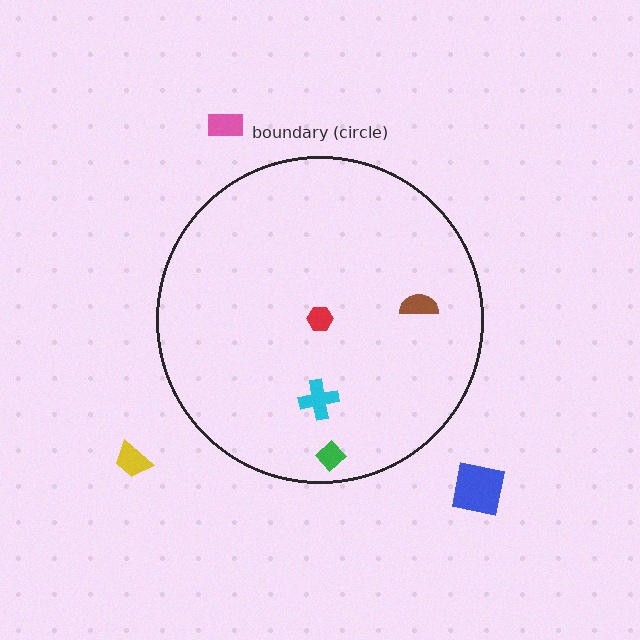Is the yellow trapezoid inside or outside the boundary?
Outside.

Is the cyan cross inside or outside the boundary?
Inside.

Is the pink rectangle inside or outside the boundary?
Outside.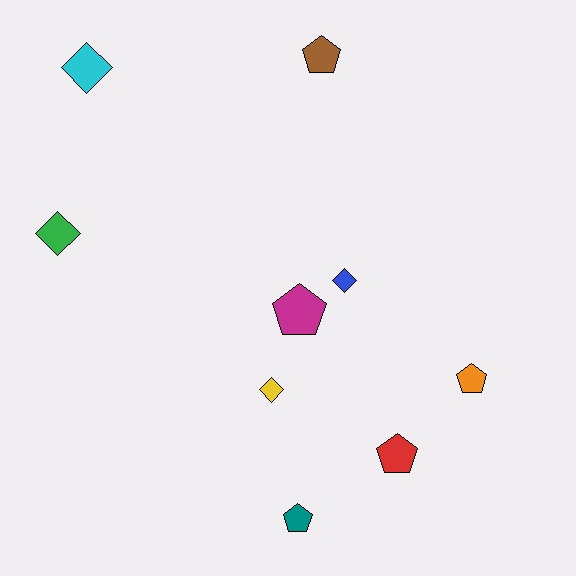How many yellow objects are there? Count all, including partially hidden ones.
There is 1 yellow object.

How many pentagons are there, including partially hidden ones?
There are 5 pentagons.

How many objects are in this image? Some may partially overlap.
There are 9 objects.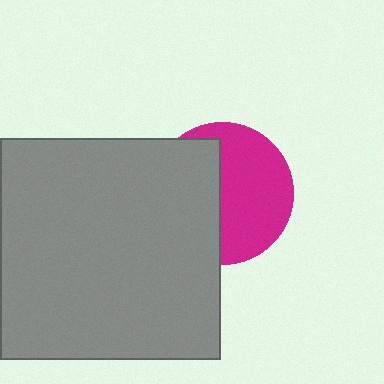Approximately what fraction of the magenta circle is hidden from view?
Roughly 46% of the magenta circle is hidden behind the gray square.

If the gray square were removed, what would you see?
You would see the complete magenta circle.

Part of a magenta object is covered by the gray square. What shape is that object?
It is a circle.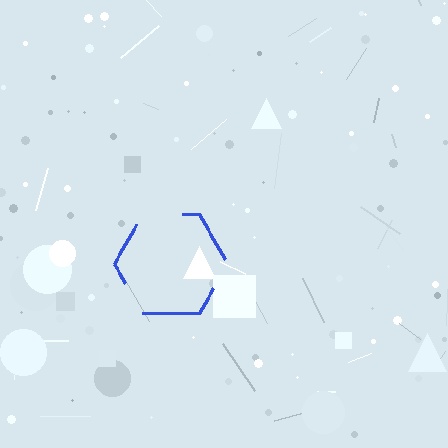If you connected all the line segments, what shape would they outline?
They would outline a hexagon.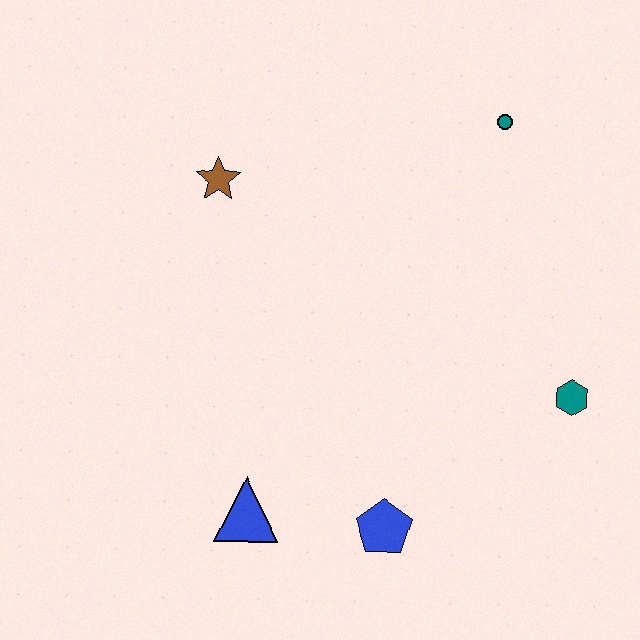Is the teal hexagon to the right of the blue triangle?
Yes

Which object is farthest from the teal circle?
The blue triangle is farthest from the teal circle.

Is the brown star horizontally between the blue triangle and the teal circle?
No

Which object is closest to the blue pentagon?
The blue triangle is closest to the blue pentagon.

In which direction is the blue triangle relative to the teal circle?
The blue triangle is below the teal circle.